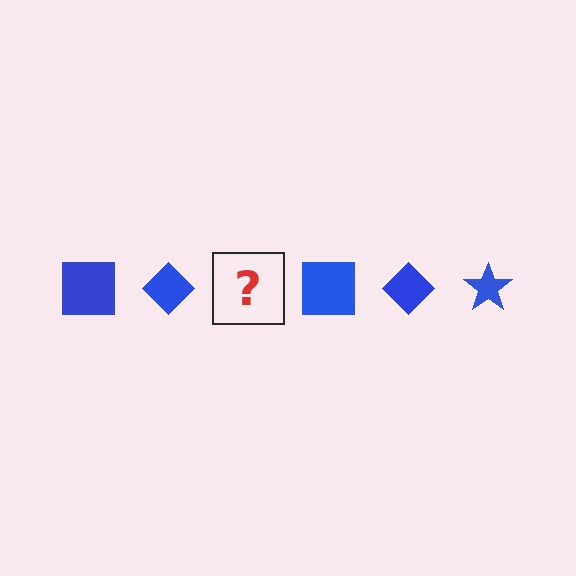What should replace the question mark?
The question mark should be replaced with a blue star.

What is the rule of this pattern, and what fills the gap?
The rule is that the pattern cycles through square, diamond, star shapes in blue. The gap should be filled with a blue star.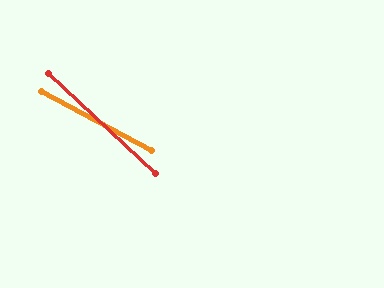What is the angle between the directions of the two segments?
Approximately 15 degrees.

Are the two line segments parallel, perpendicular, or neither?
Neither parallel nor perpendicular — they differ by about 15°.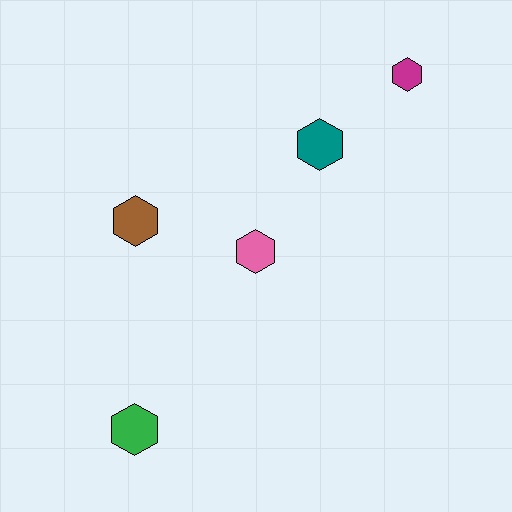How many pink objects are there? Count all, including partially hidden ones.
There is 1 pink object.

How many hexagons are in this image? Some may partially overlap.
There are 5 hexagons.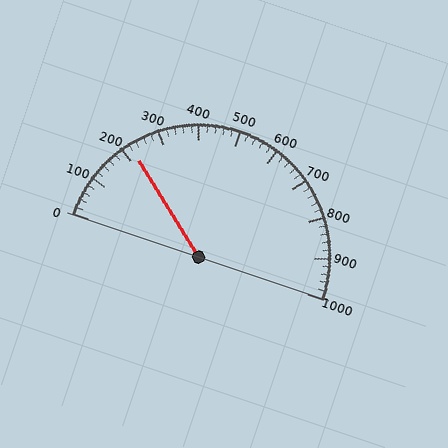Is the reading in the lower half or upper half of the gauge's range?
The reading is in the lower half of the range (0 to 1000).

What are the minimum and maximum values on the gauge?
The gauge ranges from 0 to 1000.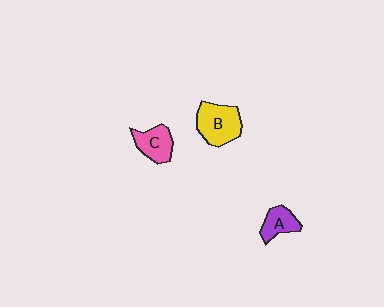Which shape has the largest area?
Shape B (yellow).